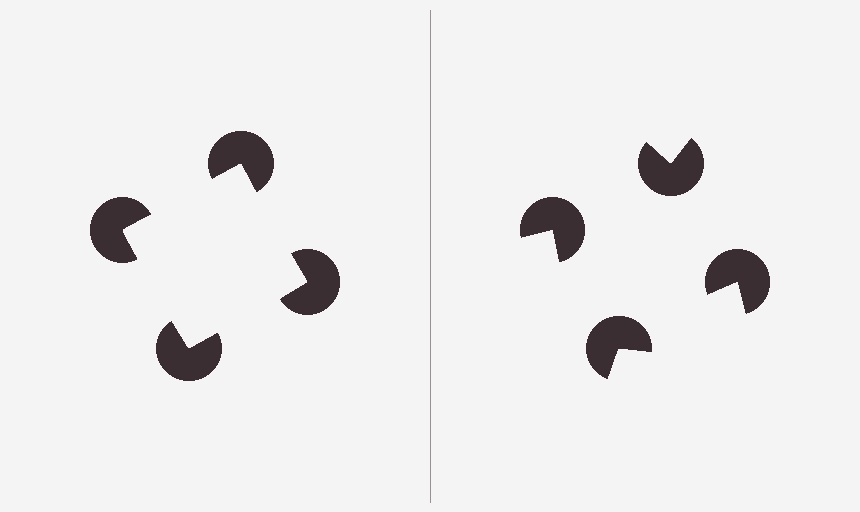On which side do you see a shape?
An illusory square appears on the left side. On the right side the wedge cuts are rotated, so no coherent shape forms.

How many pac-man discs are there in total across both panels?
8 — 4 on each side.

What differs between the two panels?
The pac-man discs are positioned identically on both sides; only the wedge orientations differ. On the left they align to a square; on the right they are misaligned.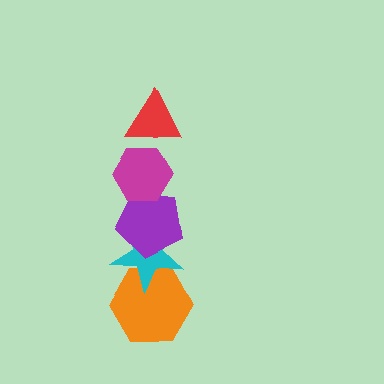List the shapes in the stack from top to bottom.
From top to bottom: the red triangle, the magenta hexagon, the purple pentagon, the cyan star, the orange hexagon.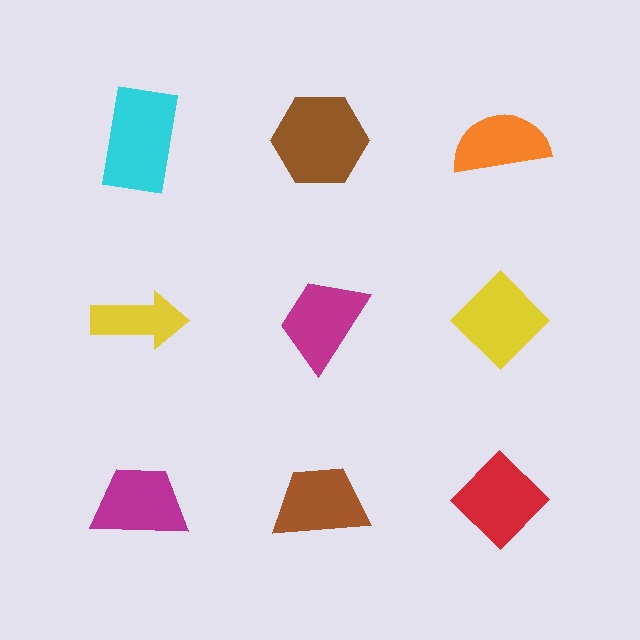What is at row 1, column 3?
An orange semicircle.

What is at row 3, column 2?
A brown trapezoid.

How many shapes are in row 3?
3 shapes.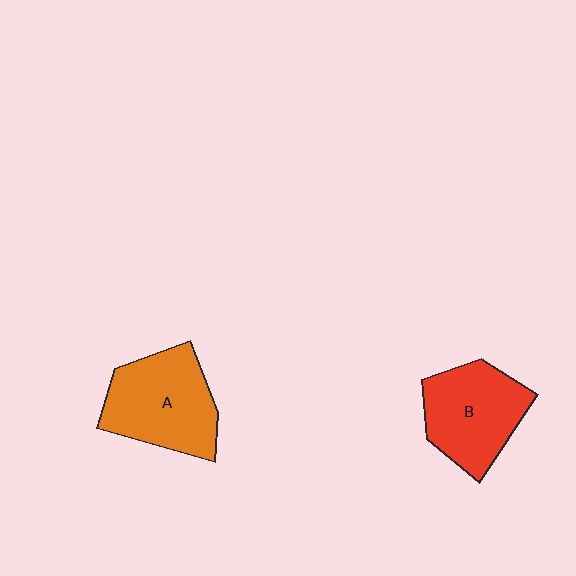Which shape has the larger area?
Shape A (orange).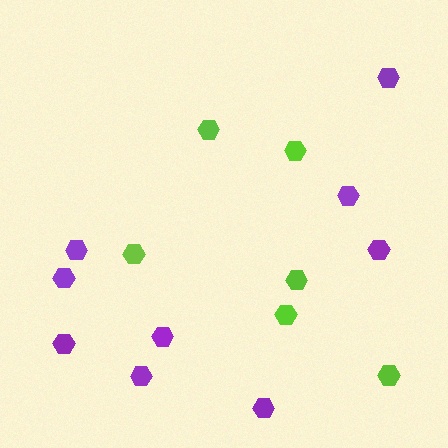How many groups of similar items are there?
There are 2 groups: one group of lime hexagons (6) and one group of purple hexagons (9).